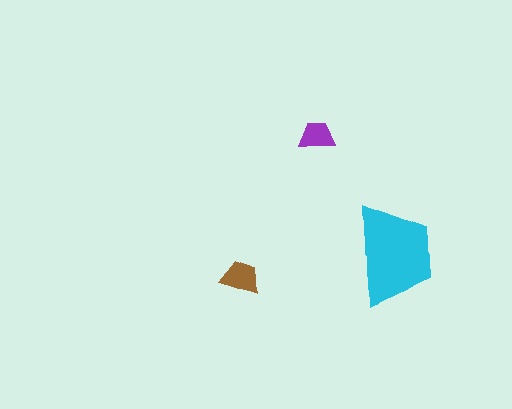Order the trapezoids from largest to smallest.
the cyan one, the brown one, the purple one.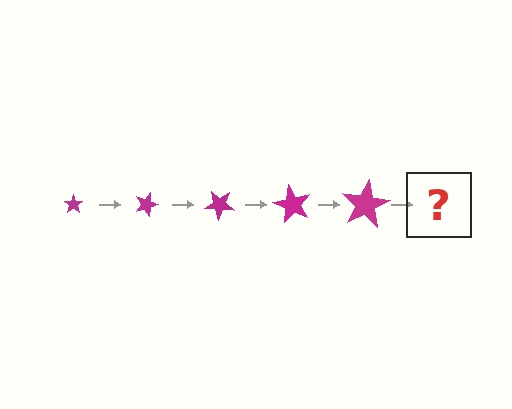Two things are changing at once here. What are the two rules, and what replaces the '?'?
The two rules are that the star grows larger each step and it rotates 20 degrees each step. The '?' should be a star, larger than the previous one and rotated 100 degrees from the start.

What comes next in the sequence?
The next element should be a star, larger than the previous one and rotated 100 degrees from the start.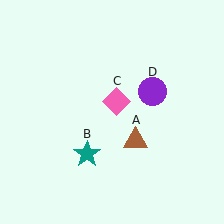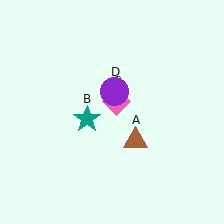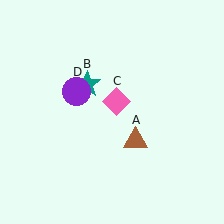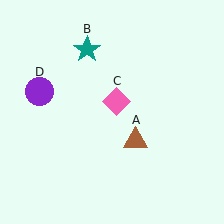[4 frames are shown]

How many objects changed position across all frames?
2 objects changed position: teal star (object B), purple circle (object D).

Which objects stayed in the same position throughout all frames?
Brown triangle (object A) and pink diamond (object C) remained stationary.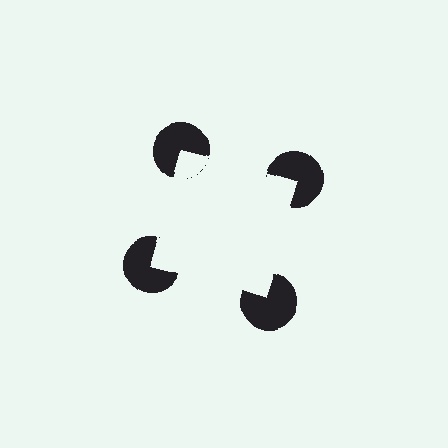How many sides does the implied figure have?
4 sides.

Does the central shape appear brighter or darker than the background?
It typically appears slightly brighter than the background, even though no actual brightness change is drawn.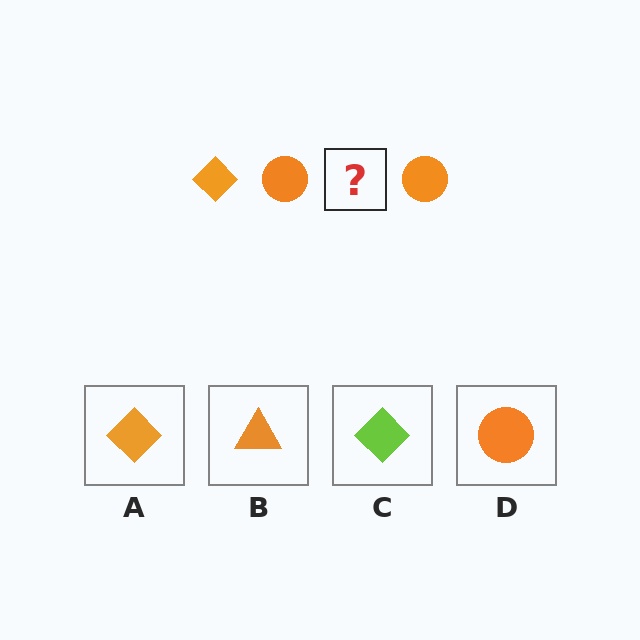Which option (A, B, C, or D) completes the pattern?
A.